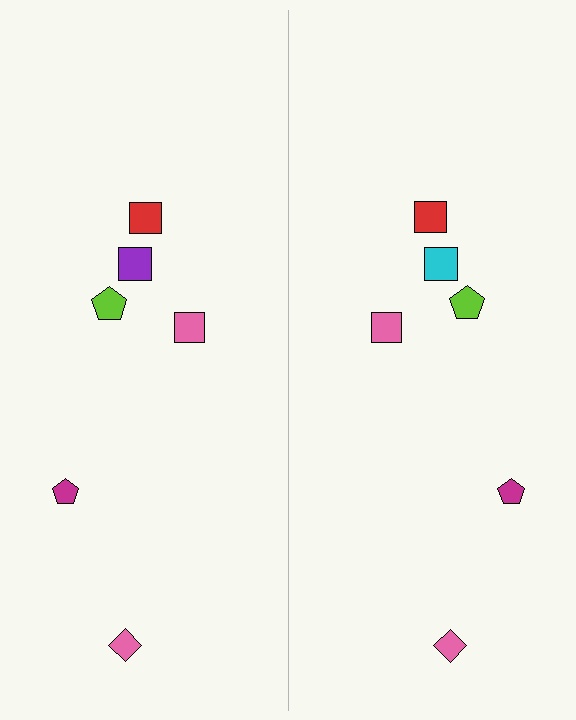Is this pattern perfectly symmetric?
No, the pattern is not perfectly symmetric. The cyan square on the right side breaks the symmetry — its mirror counterpart is purple.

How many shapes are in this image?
There are 12 shapes in this image.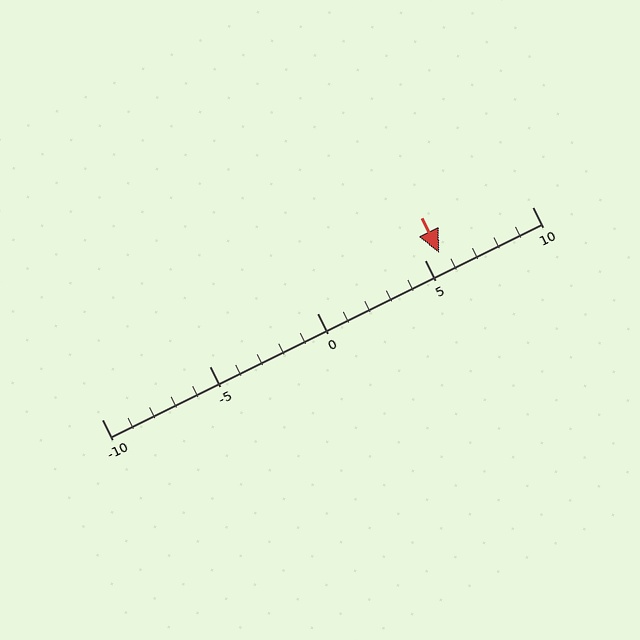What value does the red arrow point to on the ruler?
The red arrow points to approximately 6.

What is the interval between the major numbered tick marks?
The major tick marks are spaced 5 units apart.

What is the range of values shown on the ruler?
The ruler shows values from -10 to 10.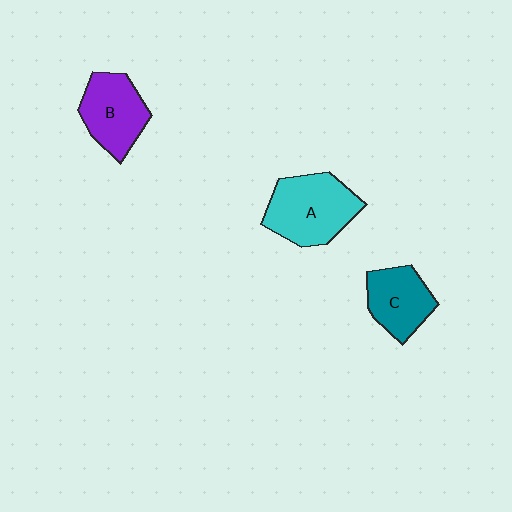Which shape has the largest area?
Shape A (cyan).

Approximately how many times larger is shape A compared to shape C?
Approximately 1.4 times.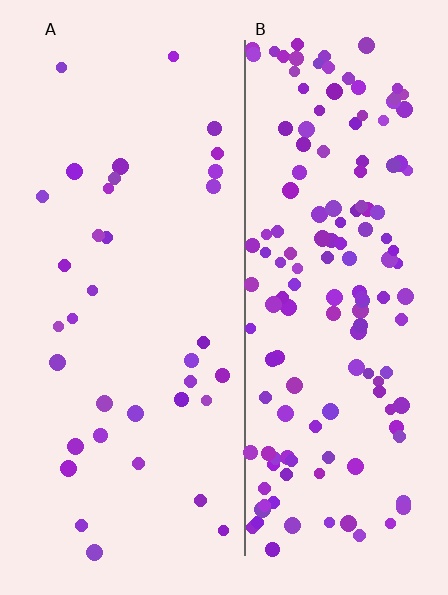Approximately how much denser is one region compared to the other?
Approximately 4.3× — region B over region A.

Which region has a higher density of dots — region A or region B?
B (the right).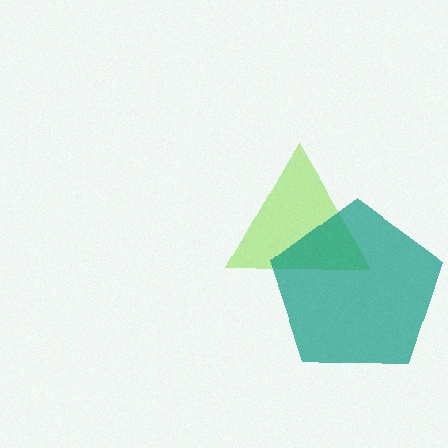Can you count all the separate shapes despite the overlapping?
Yes, there are 2 separate shapes.